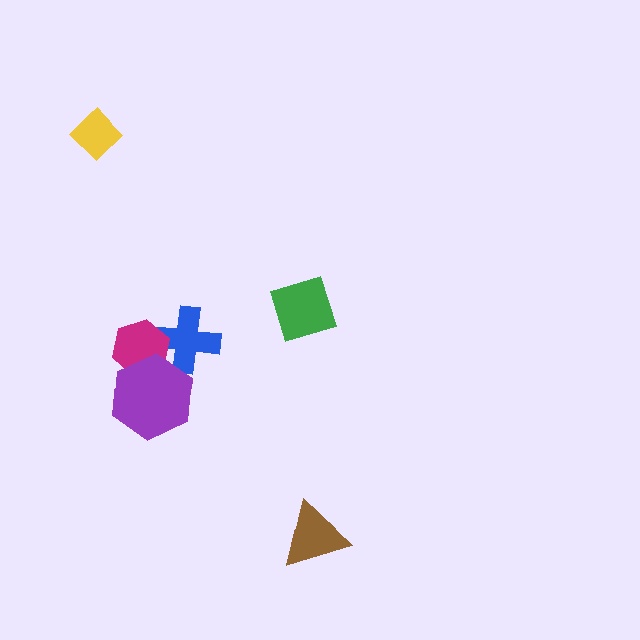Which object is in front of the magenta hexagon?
The purple hexagon is in front of the magenta hexagon.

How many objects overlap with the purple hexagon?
2 objects overlap with the purple hexagon.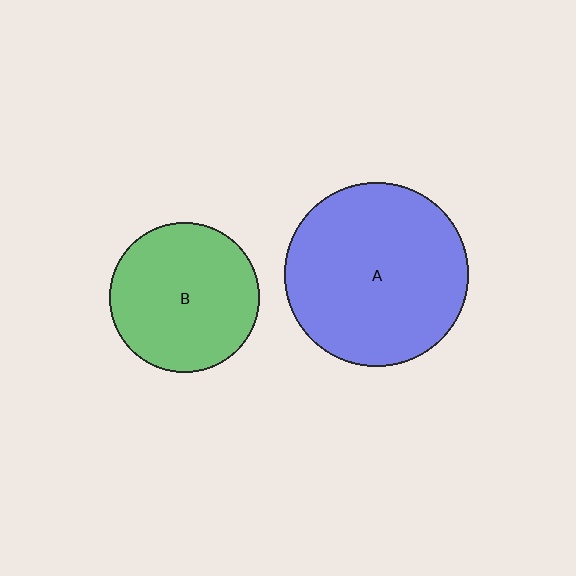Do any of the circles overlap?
No, none of the circles overlap.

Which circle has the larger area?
Circle A (blue).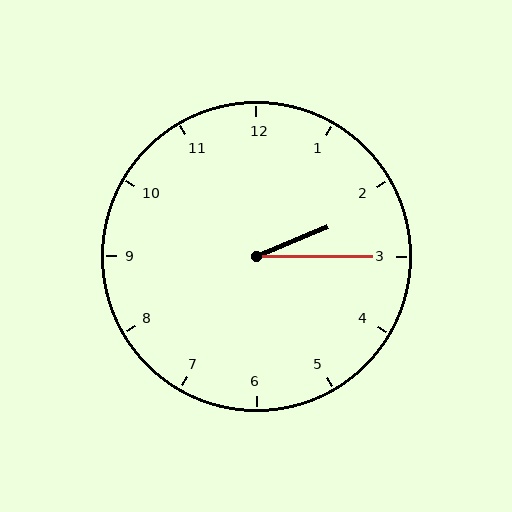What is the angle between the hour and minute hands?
Approximately 22 degrees.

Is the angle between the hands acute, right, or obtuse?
It is acute.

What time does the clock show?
2:15.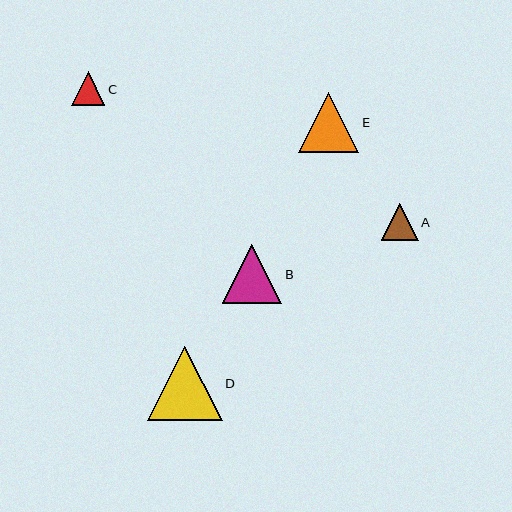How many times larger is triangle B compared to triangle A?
Triangle B is approximately 1.6 times the size of triangle A.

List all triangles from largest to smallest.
From largest to smallest: D, E, B, A, C.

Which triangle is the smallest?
Triangle C is the smallest with a size of approximately 34 pixels.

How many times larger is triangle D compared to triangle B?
Triangle D is approximately 1.2 times the size of triangle B.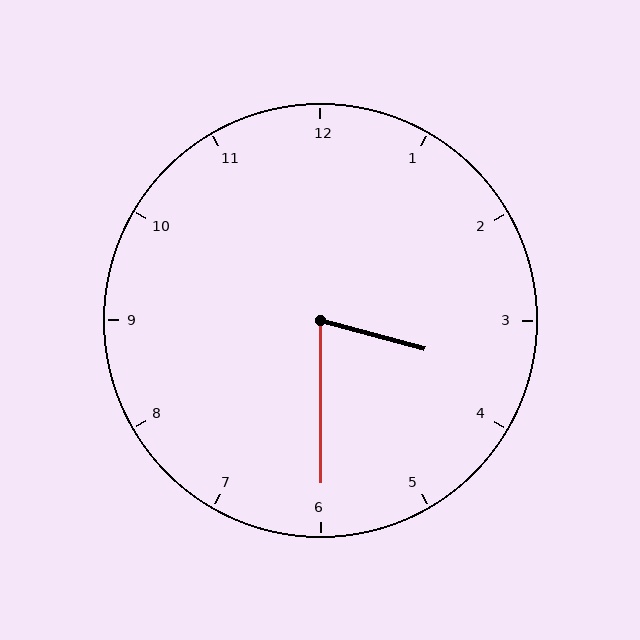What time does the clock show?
3:30.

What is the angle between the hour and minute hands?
Approximately 75 degrees.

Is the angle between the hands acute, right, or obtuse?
It is acute.